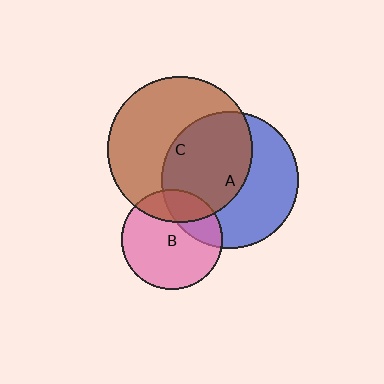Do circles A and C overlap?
Yes.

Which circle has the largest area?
Circle C (brown).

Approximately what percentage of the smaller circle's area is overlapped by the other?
Approximately 50%.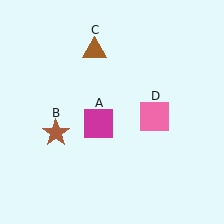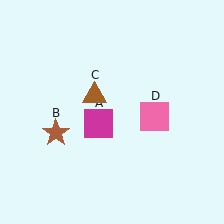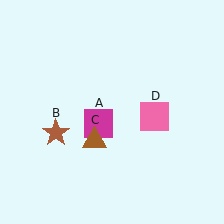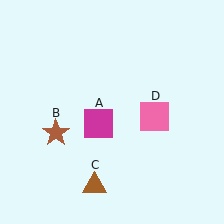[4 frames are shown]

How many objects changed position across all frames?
1 object changed position: brown triangle (object C).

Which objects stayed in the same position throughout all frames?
Magenta square (object A) and brown star (object B) and pink square (object D) remained stationary.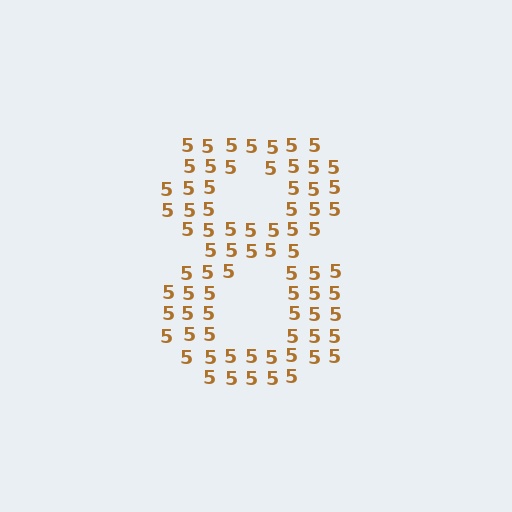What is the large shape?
The large shape is the digit 8.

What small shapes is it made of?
It is made of small digit 5's.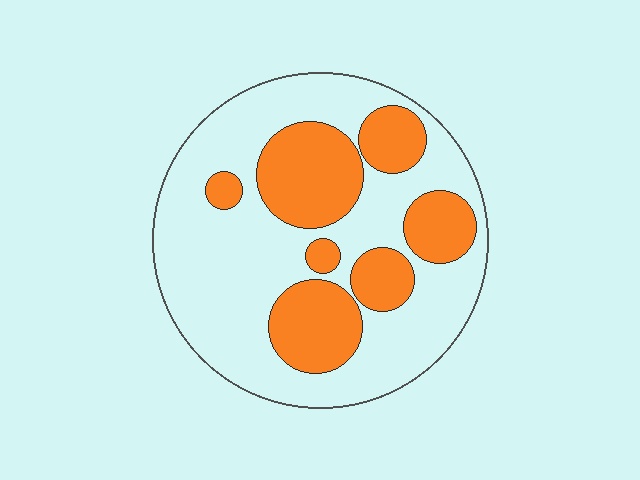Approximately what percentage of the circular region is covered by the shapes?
Approximately 35%.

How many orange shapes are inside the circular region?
7.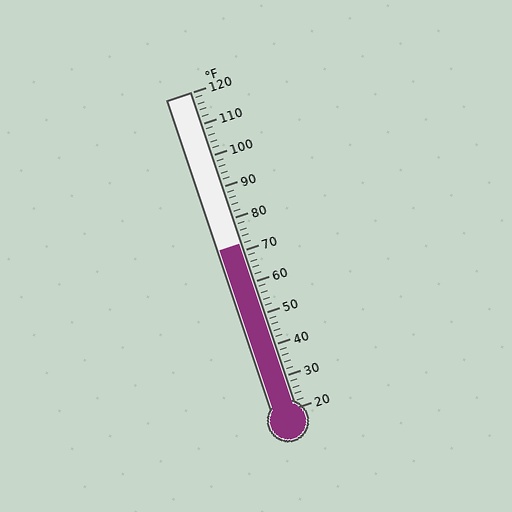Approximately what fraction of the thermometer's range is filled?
The thermometer is filled to approximately 50% of its range.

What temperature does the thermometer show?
The thermometer shows approximately 72°F.